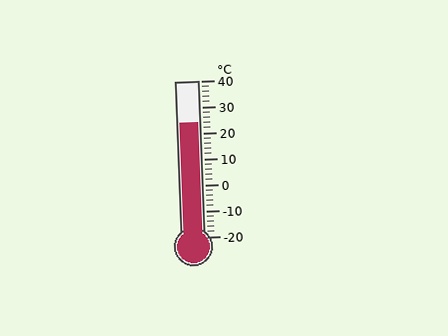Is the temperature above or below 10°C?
The temperature is above 10°C.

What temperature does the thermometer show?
The thermometer shows approximately 24°C.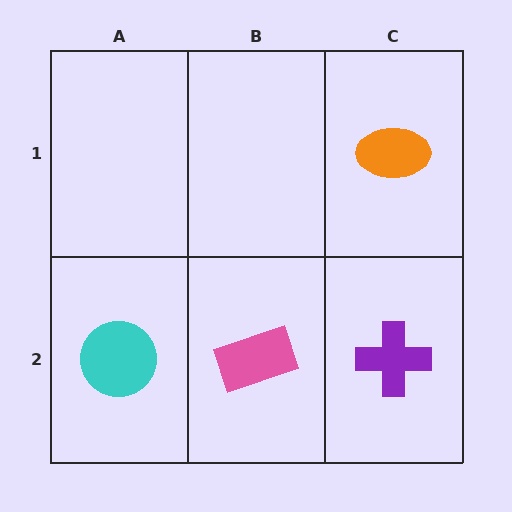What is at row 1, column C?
An orange ellipse.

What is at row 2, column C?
A purple cross.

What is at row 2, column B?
A pink rectangle.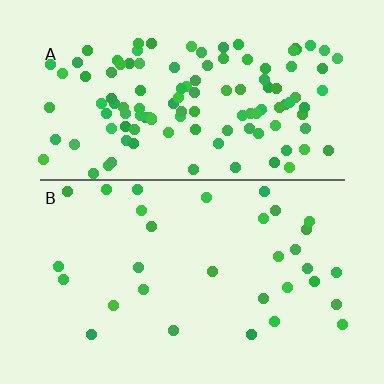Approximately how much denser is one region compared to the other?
Approximately 3.8× — region A over region B.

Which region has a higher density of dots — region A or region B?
A (the top).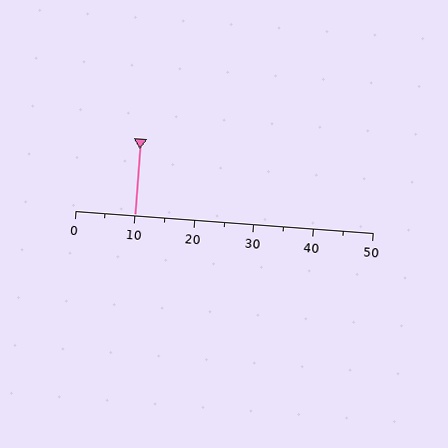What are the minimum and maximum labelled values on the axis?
The axis runs from 0 to 50.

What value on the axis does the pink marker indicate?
The marker indicates approximately 10.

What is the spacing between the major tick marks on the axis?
The major ticks are spaced 10 apart.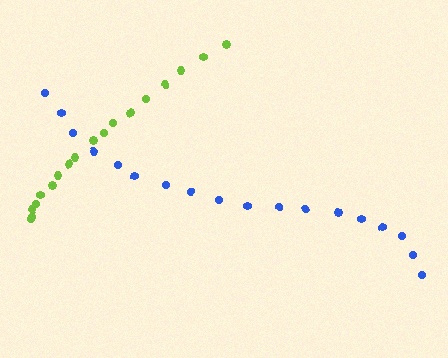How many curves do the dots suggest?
There are 2 distinct paths.